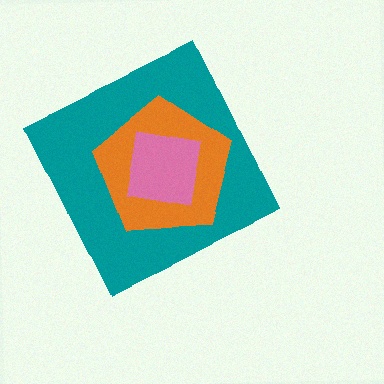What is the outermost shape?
The teal diamond.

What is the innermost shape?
The pink square.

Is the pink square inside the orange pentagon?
Yes.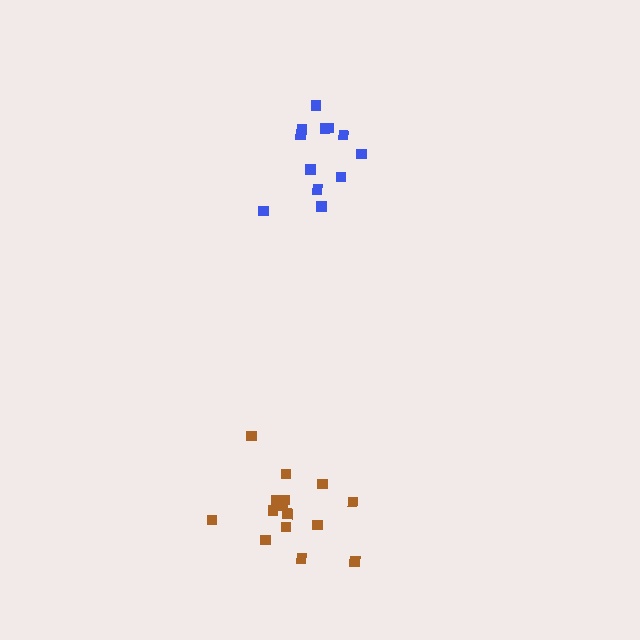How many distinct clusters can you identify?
There are 2 distinct clusters.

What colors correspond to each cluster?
The clusters are colored: brown, blue.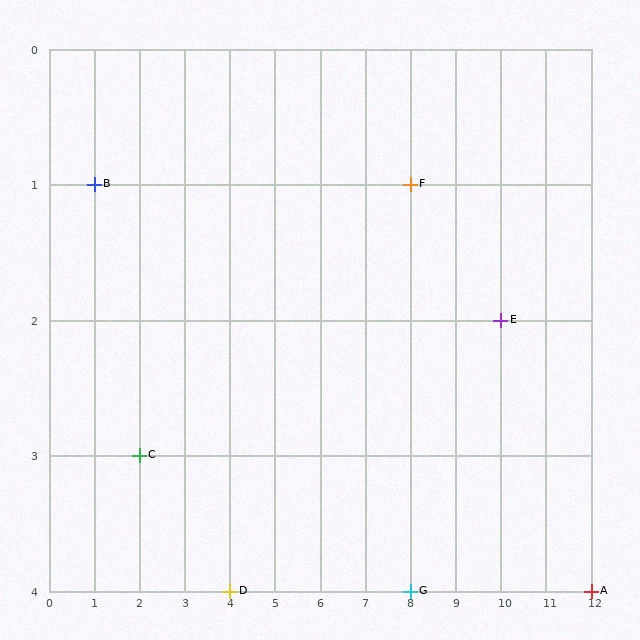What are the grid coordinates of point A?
Point A is at grid coordinates (12, 4).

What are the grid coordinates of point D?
Point D is at grid coordinates (4, 4).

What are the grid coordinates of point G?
Point G is at grid coordinates (8, 4).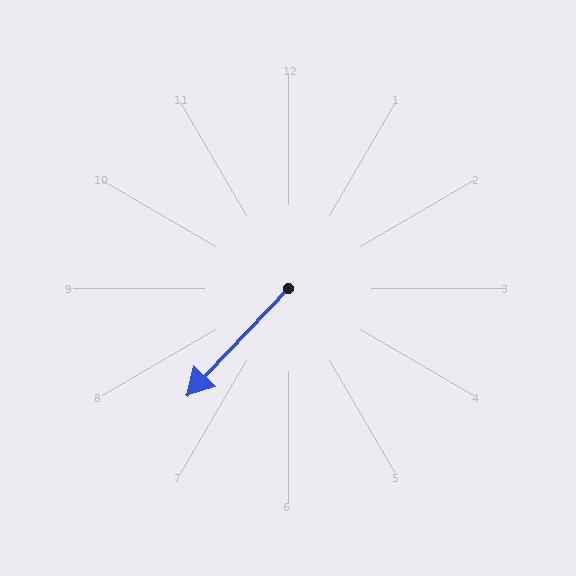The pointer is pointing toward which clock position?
Roughly 7 o'clock.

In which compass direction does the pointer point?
Southwest.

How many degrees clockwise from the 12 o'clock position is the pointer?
Approximately 223 degrees.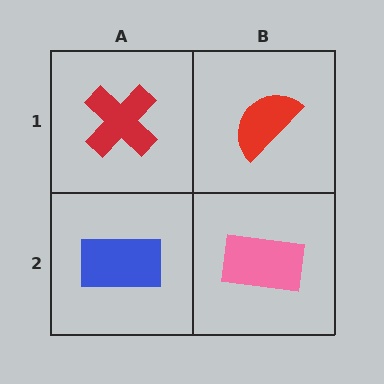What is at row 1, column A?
A red cross.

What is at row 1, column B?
A red semicircle.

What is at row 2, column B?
A pink rectangle.